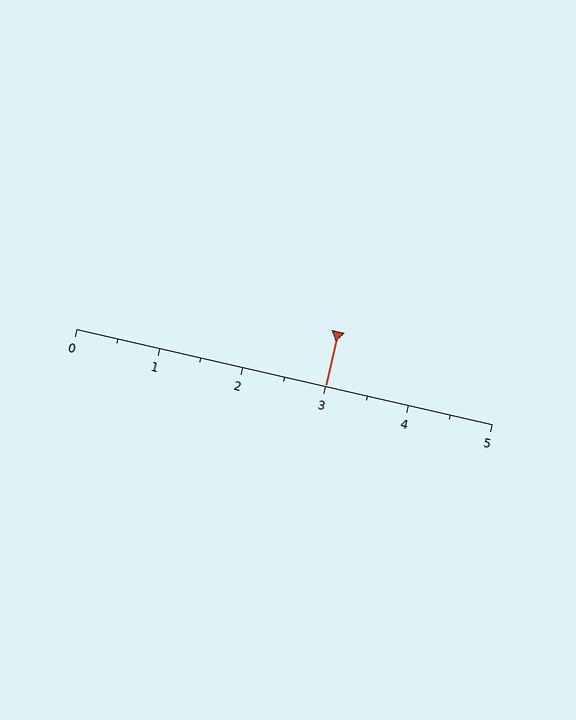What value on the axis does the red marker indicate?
The marker indicates approximately 3.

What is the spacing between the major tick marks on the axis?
The major ticks are spaced 1 apart.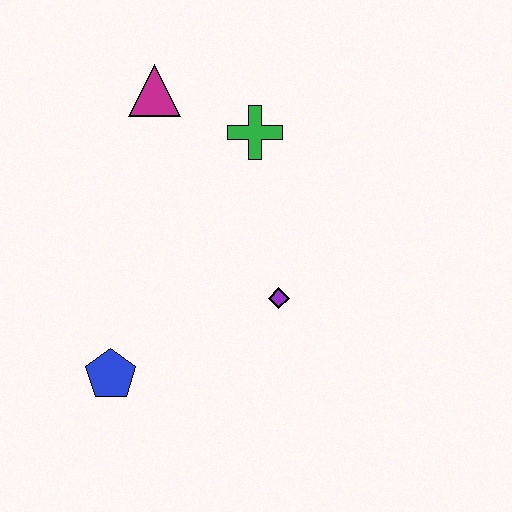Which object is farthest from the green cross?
The blue pentagon is farthest from the green cross.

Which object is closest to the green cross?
The magenta triangle is closest to the green cross.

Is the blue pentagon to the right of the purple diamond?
No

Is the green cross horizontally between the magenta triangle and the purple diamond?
Yes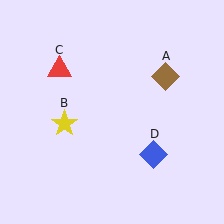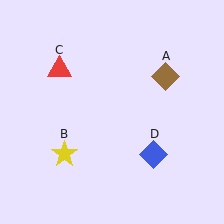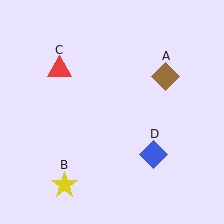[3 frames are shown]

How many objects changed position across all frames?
1 object changed position: yellow star (object B).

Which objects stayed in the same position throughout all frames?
Brown diamond (object A) and red triangle (object C) and blue diamond (object D) remained stationary.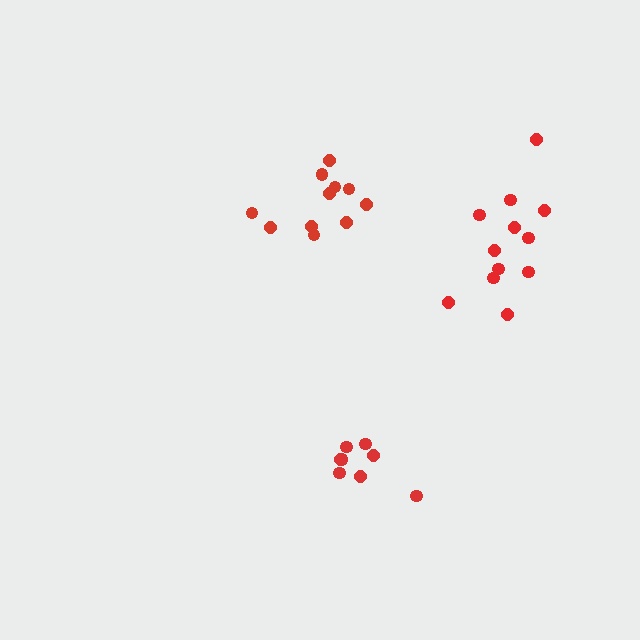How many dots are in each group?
Group 1: 12 dots, Group 2: 8 dots, Group 3: 11 dots (31 total).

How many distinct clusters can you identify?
There are 3 distinct clusters.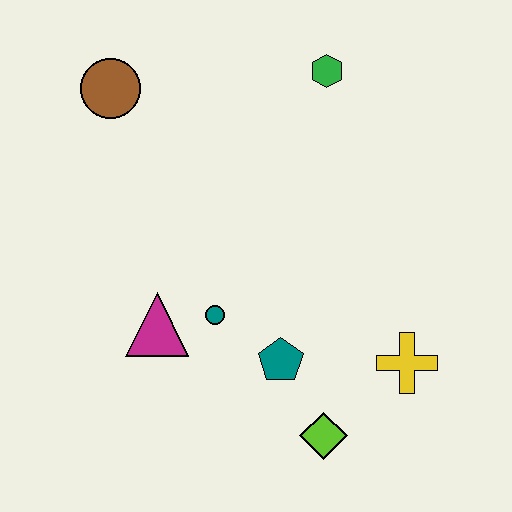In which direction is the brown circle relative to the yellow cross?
The brown circle is to the left of the yellow cross.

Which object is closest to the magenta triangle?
The teal circle is closest to the magenta triangle.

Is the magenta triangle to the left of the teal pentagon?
Yes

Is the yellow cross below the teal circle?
Yes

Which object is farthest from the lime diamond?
The brown circle is farthest from the lime diamond.